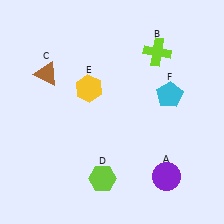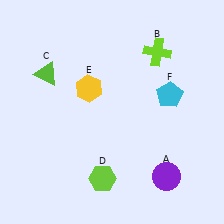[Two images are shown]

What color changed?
The triangle (C) changed from brown in Image 1 to lime in Image 2.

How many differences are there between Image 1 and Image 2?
There is 1 difference between the two images.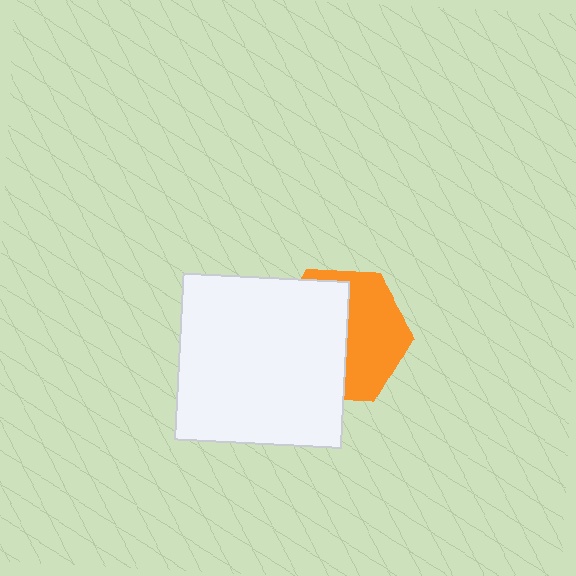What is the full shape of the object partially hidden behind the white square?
The partially hidden object is an orange hexagon.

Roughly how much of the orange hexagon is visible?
About half of it is visible (roughly 47%).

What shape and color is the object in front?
The object in front is a white square.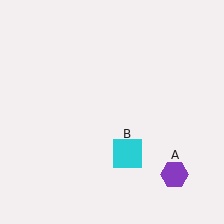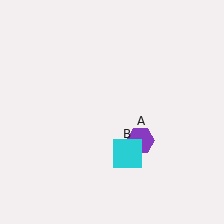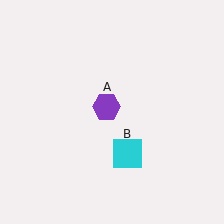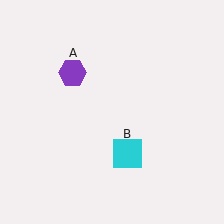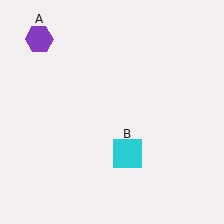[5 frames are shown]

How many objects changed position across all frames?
1 object changed position: purple hexagon (object A).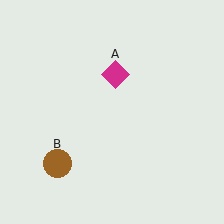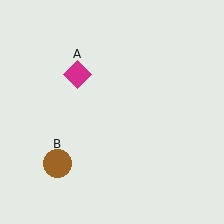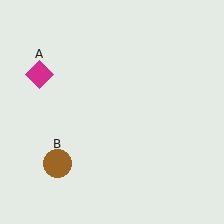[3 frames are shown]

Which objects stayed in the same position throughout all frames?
Brown circle (object B) remained stationary.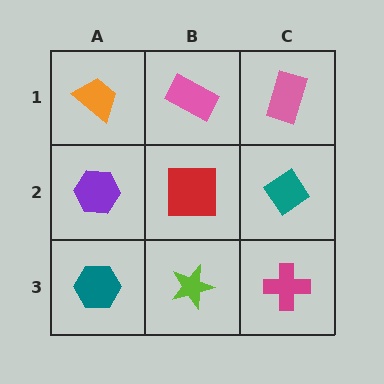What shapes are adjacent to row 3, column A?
A purple hexagon (row 2, column A), a lime star (row 3, column B).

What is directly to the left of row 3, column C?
A lime star.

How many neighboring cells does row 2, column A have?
3.